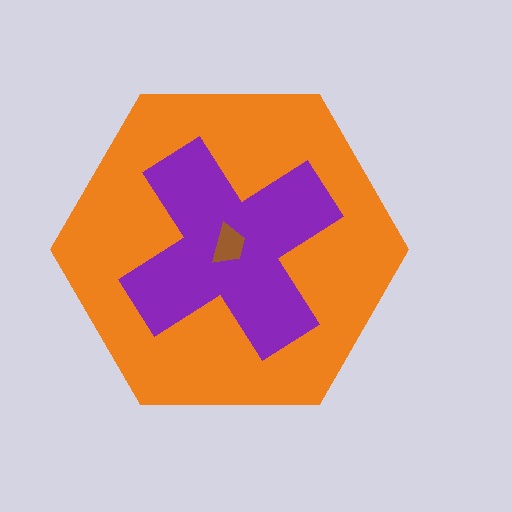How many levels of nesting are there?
3.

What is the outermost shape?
The orange hexagon.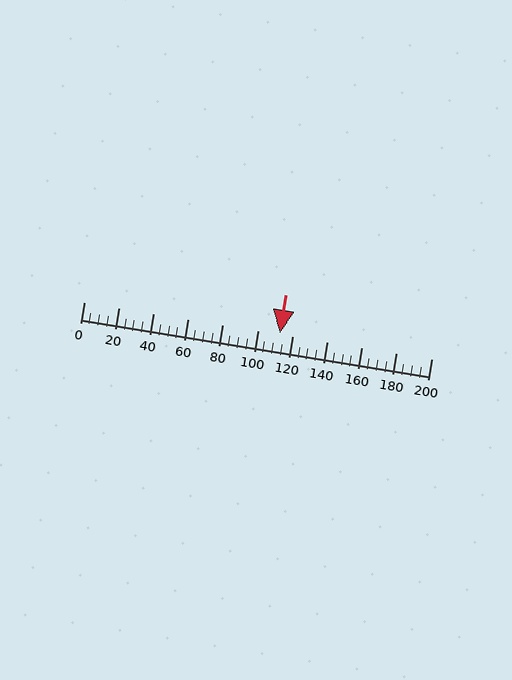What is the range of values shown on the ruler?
The ruler shows values from 0 to 200.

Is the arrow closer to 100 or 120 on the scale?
The arrow is closer to 120.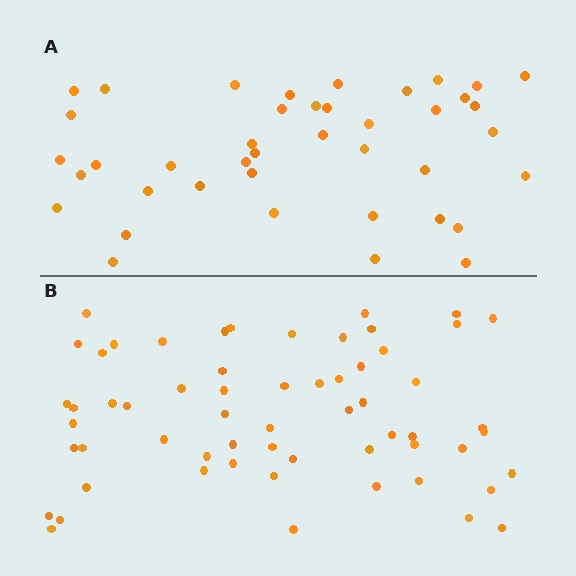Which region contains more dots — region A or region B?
Region B (the bottom region) has more dots.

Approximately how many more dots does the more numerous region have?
Region B has approximately 20 more dots than region A.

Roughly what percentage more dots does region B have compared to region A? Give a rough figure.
About 45% more.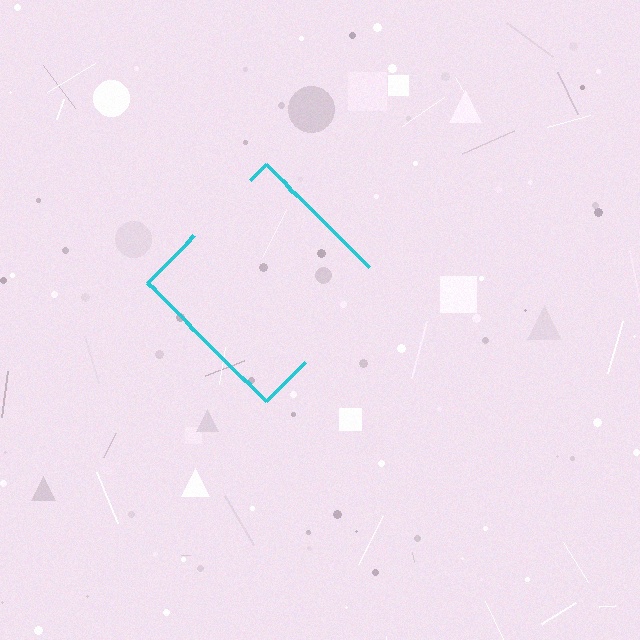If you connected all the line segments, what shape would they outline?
They would outline a diamond.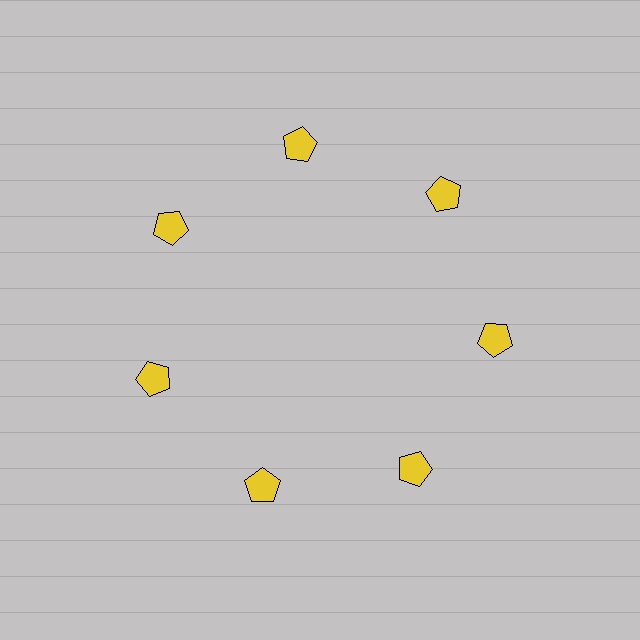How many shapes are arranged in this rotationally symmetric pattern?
There are 7 shapes, arranged in 7 groups of 1.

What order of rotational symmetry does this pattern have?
This pattern has 7-fold rotational symmetry.